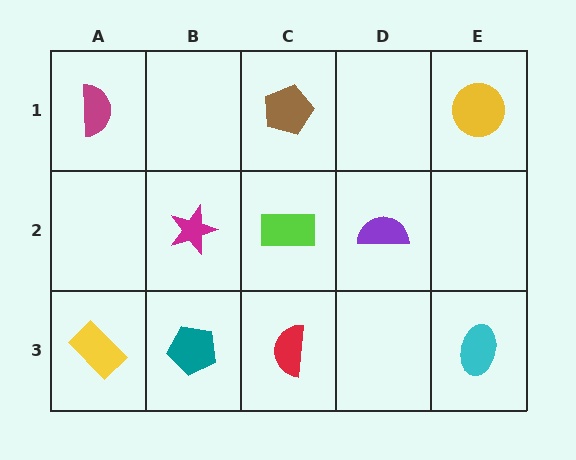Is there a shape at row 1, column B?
No, that cell is empty.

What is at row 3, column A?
A yellow rectangle.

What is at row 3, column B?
A teal pentagon.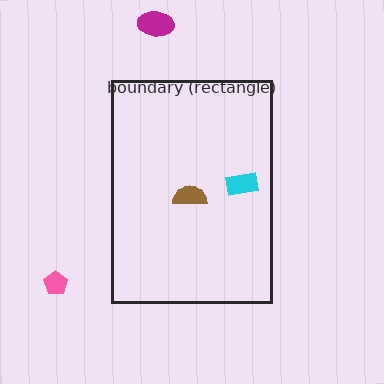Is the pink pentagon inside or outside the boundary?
Outside.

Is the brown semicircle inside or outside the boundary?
Inside.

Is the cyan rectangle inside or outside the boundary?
Inside.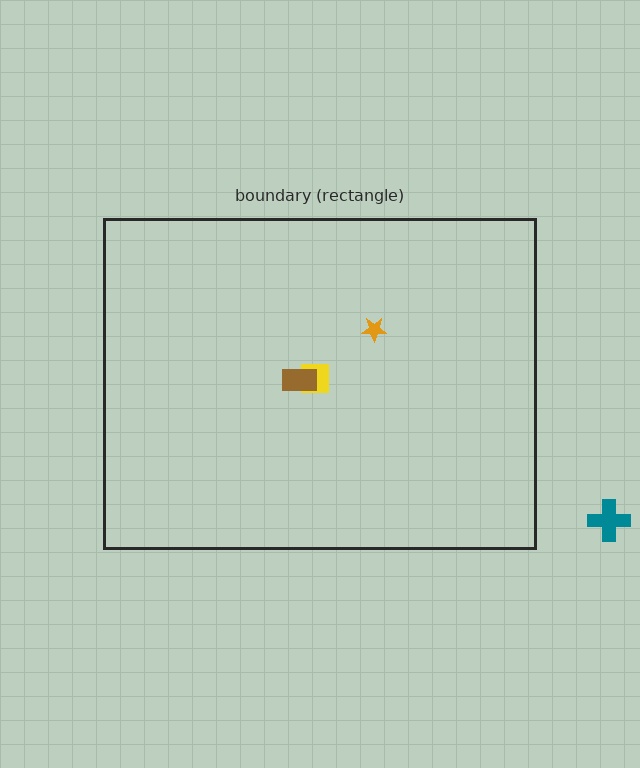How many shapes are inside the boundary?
3 inside, 1 outside.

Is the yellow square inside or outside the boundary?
Inside.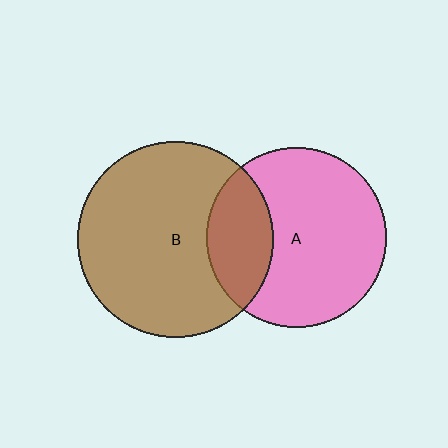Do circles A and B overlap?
Yes.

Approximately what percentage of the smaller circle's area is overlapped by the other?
Approximately 25%.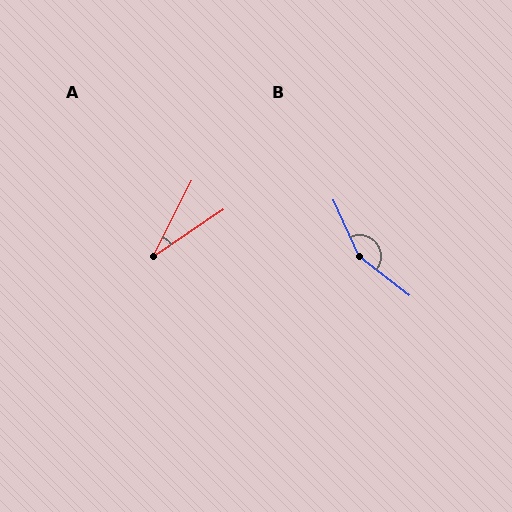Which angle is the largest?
B, at approximately 152 degrees.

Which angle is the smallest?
A, at approximately 29 degrees.